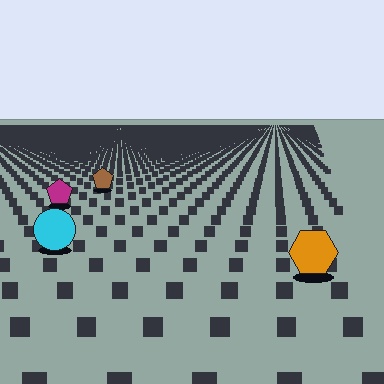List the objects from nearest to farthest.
From nearest to farthest: the orange hexagon, the cyan circle, the magenta pentagon, the brown pentagon.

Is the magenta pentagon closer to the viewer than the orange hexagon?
No. The orange hexagon is closer — you can tell from the texture gradient: the ground texture is coarser near it.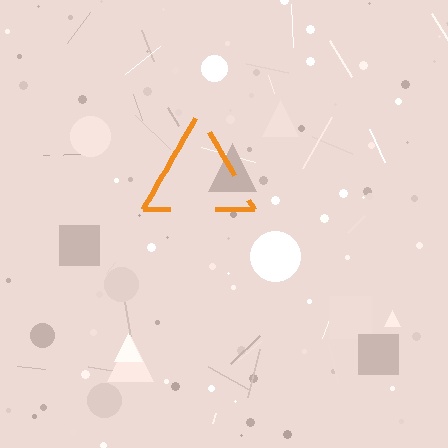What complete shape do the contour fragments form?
The contour fragments form a triangle.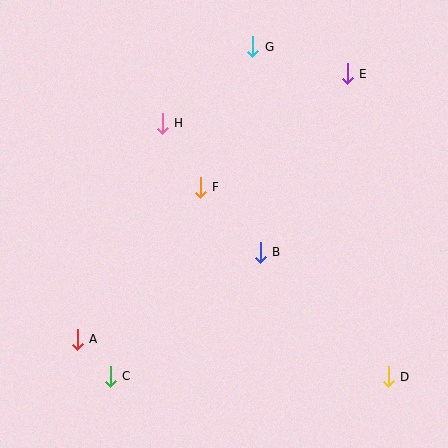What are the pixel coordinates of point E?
Point E is at (347, 74).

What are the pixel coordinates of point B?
Point B is at (260, 252).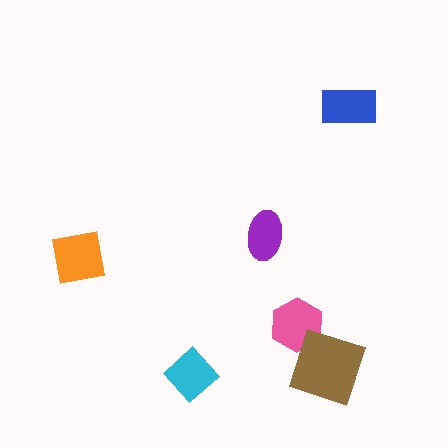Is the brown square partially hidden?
No, no other shape covers it.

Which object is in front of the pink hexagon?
The brown square is in front of the pink hexagon.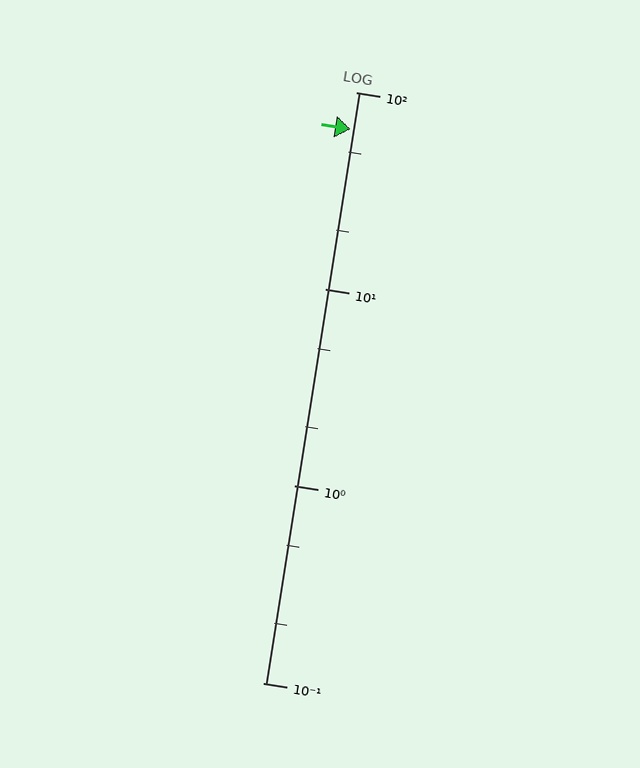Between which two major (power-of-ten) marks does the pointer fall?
The pointer is between 10 and 100.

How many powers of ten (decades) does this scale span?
The scale spans 3 decades, from 0.1 to 100.